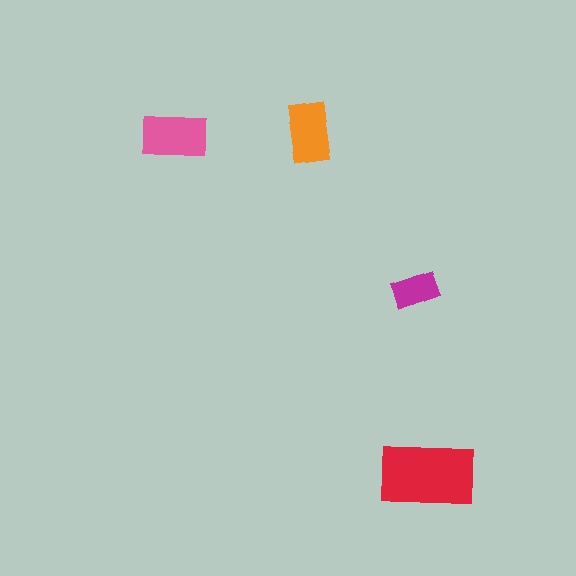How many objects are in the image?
There are 4 objects in the image.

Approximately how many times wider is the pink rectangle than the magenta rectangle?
About 1.5 times wider.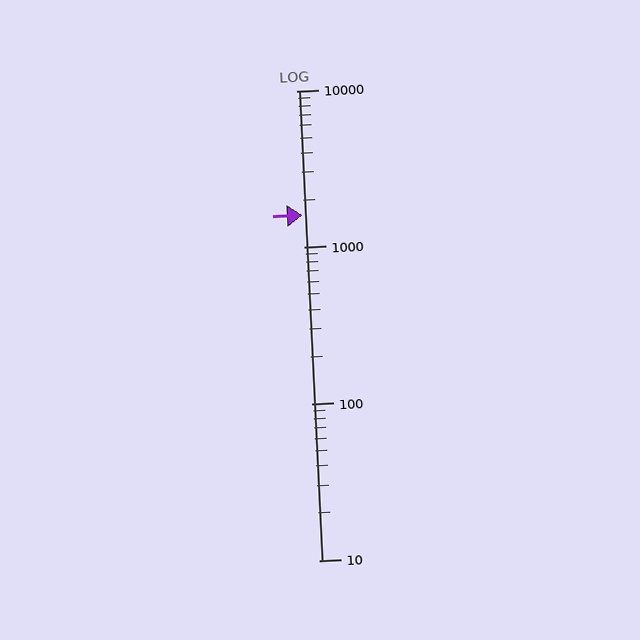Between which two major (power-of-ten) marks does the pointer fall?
The pointer is between 1000 and 10000.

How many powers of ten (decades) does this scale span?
The scale spans 3 decades, from 10 to 10000.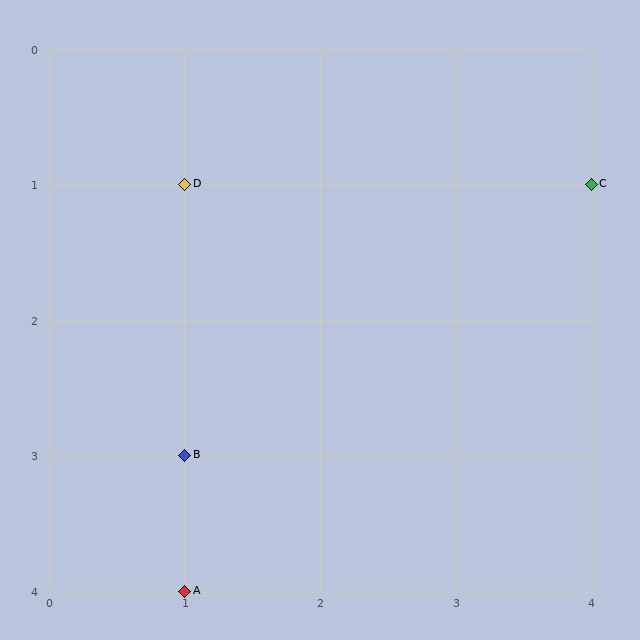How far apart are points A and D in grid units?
Points A and D are 3 rows apart.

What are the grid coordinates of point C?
Point C is at grid coordinates (4, 1).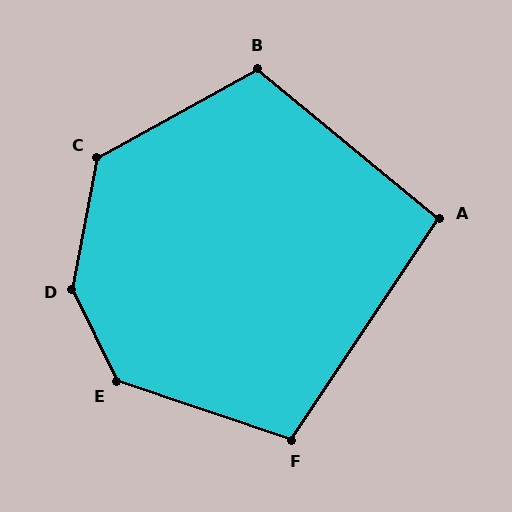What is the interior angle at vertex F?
Approximately 105 degrees (obtuse).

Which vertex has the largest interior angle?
D, at approximately 143 degrees.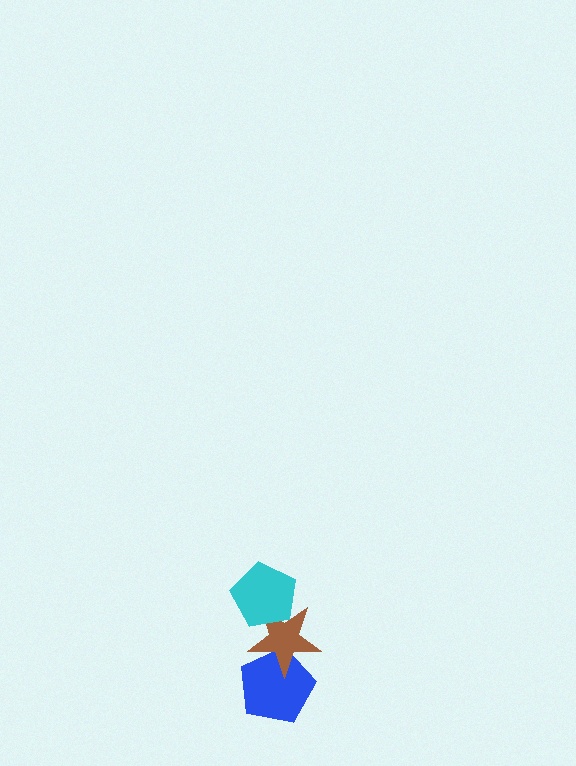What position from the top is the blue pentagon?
The blue pentagon is 3rd from the top.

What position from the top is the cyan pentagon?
The cyan pentagon is 1st from the top.